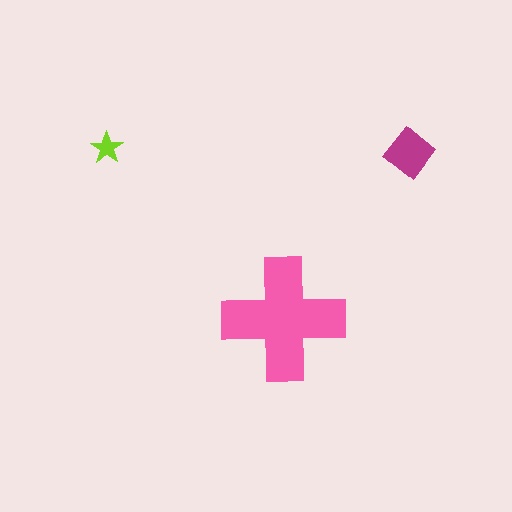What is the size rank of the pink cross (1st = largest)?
1st.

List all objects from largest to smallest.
The pink cross, the magenta diamond, the lime star.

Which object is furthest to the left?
The lime star is leftmost.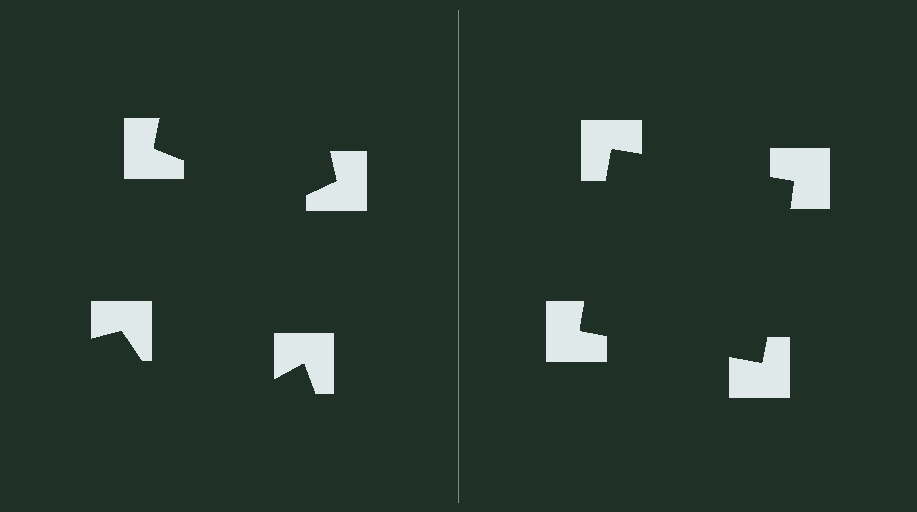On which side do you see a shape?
An illusory square appears on the right side. On the left side the wedge cuts are rotated, so no coherent shape forms.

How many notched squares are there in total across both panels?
8 — 4 on each side.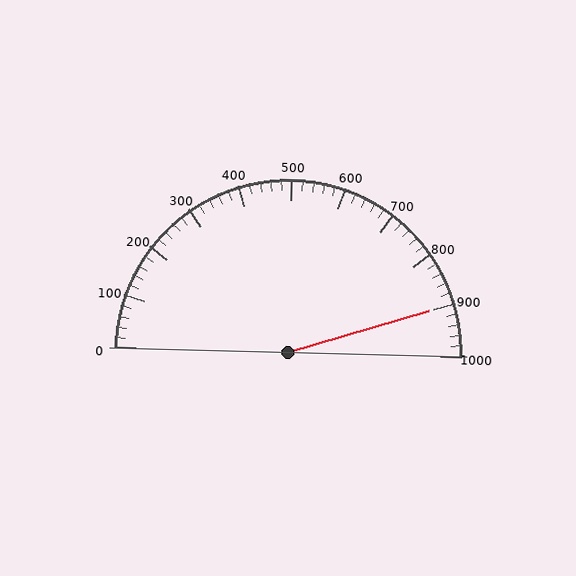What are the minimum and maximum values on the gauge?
The gauge ranges from 0 to 1000.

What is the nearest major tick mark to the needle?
The nearest major tick mark is 900.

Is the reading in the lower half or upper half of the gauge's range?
The reading is in the upper half of the range (0 to 1000).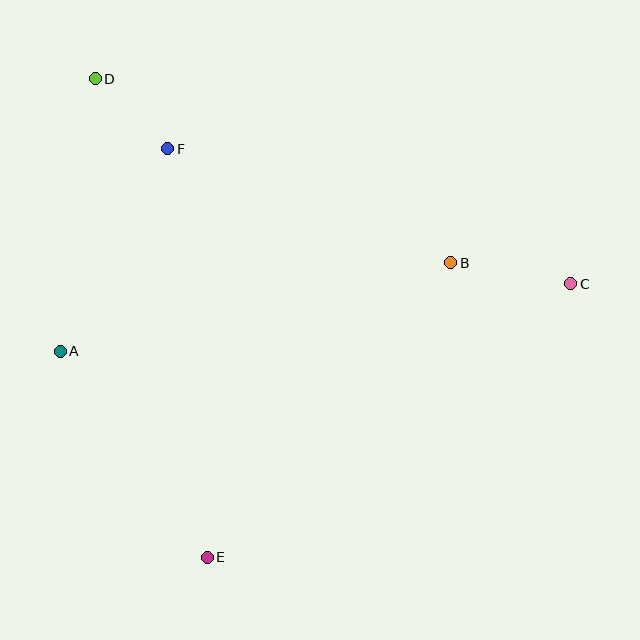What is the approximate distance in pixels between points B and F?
The distance between B and F is approximately 305 pixels.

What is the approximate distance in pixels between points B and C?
The distance between B and C is approximately 122 pixels.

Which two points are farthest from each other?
Points C and D are farthest from each other.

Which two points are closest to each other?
Points D and F are closest to each other.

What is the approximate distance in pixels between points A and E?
The distance between A and E is approximately 253 pixels.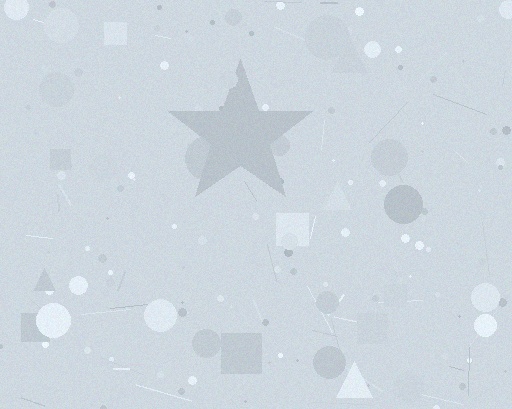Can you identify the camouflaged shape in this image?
The camouflaged shape is a star.